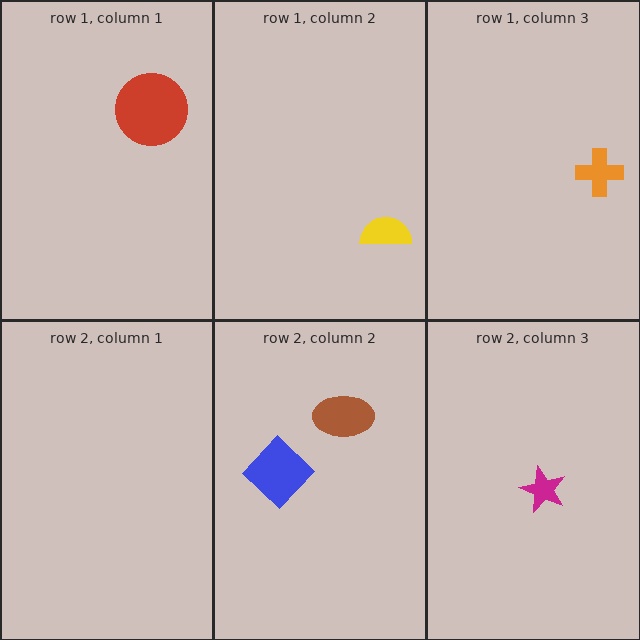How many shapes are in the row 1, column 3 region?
1.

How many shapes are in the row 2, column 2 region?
2.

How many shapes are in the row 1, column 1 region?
1.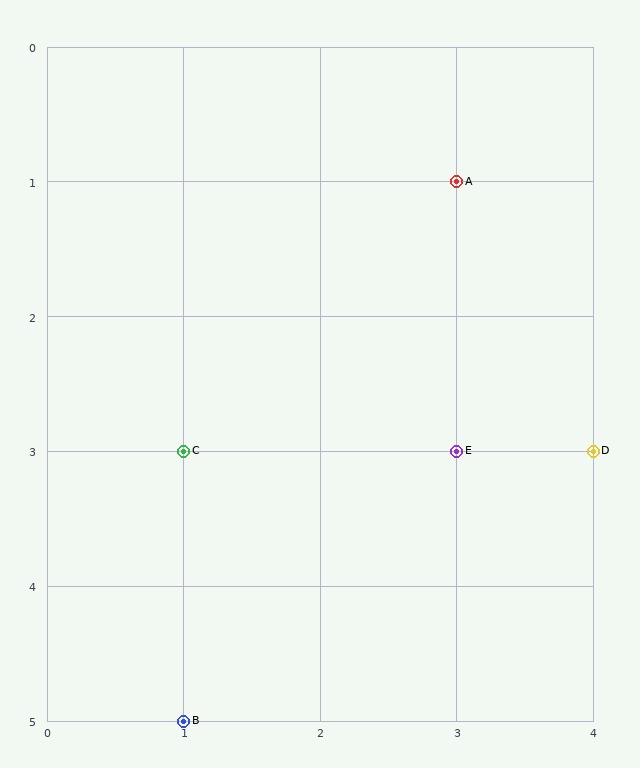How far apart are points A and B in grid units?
Points A and B are 2 columns and 4 rows apart (about 4.5 grid units diagonally).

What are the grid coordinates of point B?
Point B is at grid coordinates (1, 5).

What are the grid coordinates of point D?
Point D is at grid coordinates (4, 3).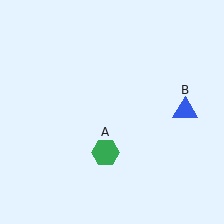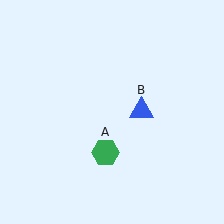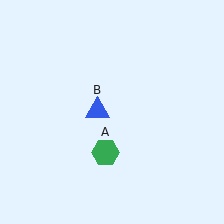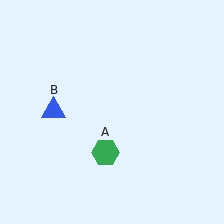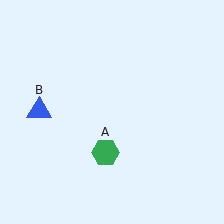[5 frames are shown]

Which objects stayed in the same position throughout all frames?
Green hexagon (object A) remained stationary.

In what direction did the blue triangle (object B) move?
The blue triangle (object B) moved left.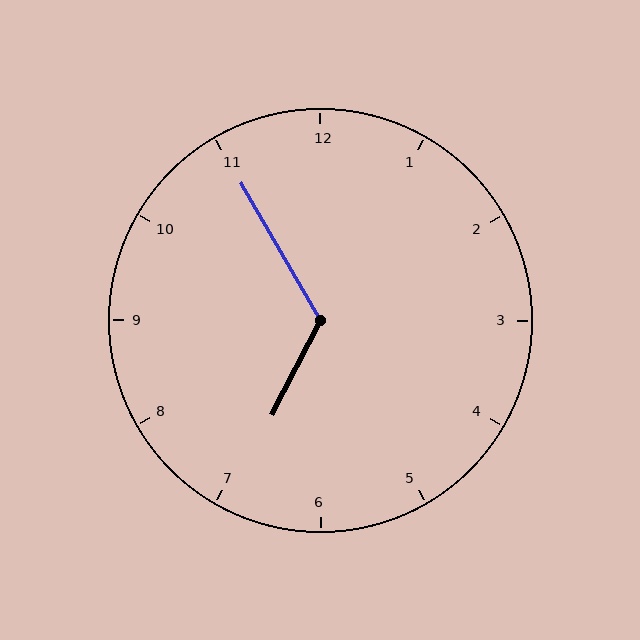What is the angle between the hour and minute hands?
Approximately 122 degrees.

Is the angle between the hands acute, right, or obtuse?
It is obtuse.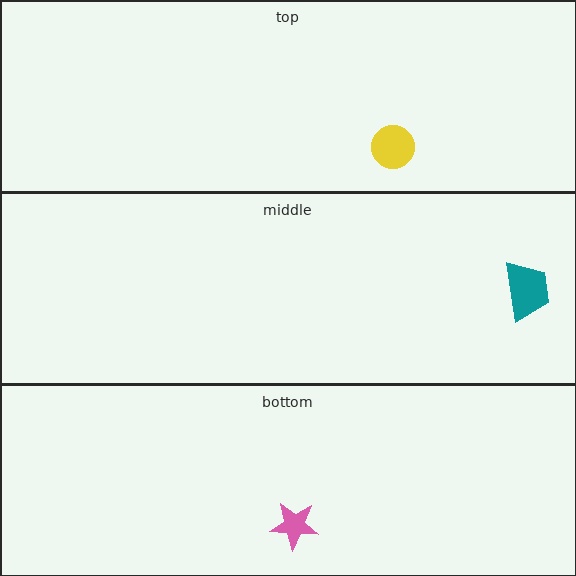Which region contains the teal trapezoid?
The middle region.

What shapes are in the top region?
The yellow circle.